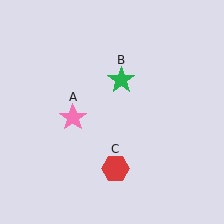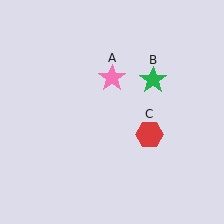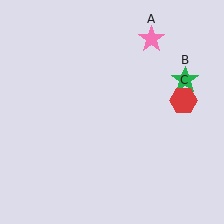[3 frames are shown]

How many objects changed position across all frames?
3 objects changed position: pink star (object A), green star (object B), red hexagon (object C).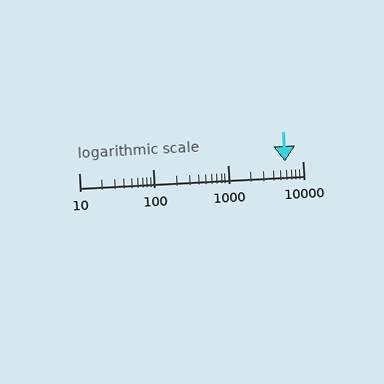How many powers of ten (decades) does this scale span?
The scale spans 3 decades, from 10 to 10000.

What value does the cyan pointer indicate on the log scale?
The pointer indicates approximately 5800.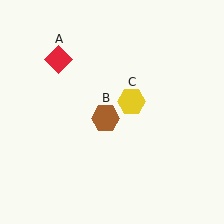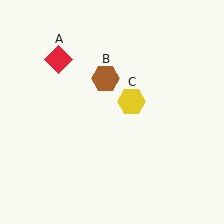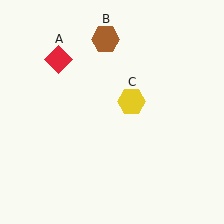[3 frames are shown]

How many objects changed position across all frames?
1 object changed position: brown hexagon (object B).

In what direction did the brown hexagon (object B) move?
The brown hexagon (object B) moved up.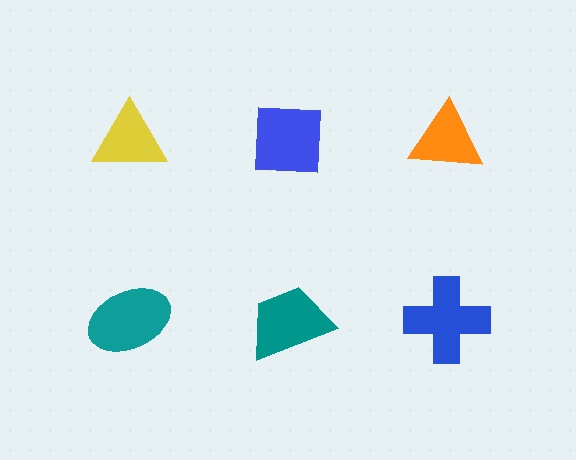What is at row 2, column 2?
A teal trapezoid.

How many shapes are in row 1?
3 shapes.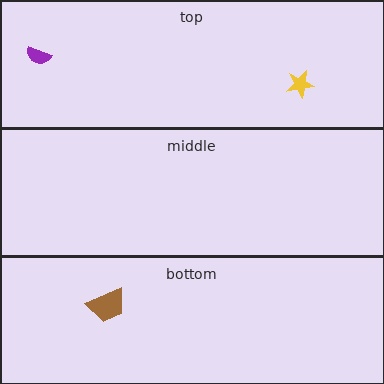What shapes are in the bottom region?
The brown trapezoid.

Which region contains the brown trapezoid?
The bottom region.